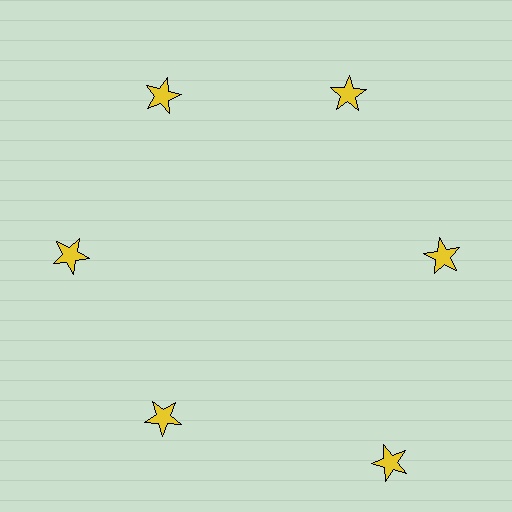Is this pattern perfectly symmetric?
No. The 6 yellow stars are arranged in a ring, but one element near the 5 o'clock position is pushed outward from the center, breaking the 6-fold rotational symmetry.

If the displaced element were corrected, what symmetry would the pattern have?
It would have 6-fold rotational symmetry — the pattern would map onto itself every 60 degrees.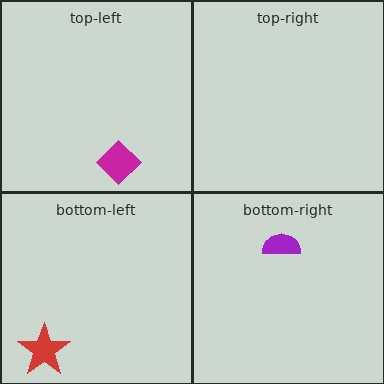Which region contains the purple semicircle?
The bottom-right region.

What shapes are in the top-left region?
The magenta diamond.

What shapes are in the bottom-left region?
The red star.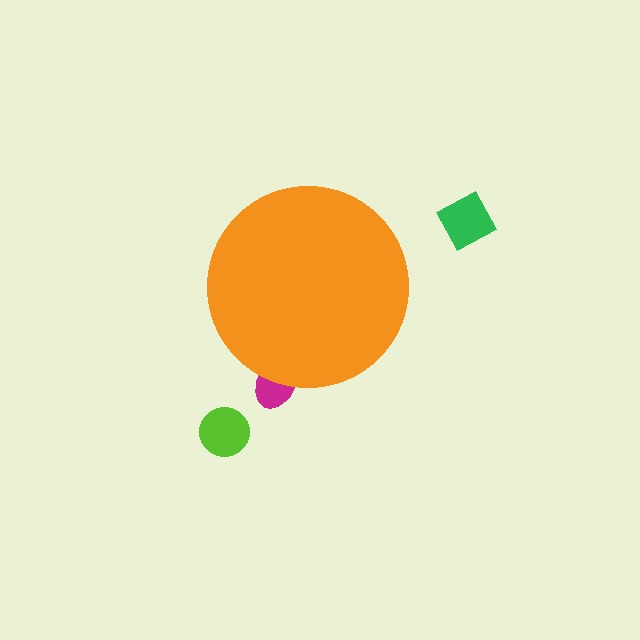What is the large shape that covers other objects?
An orange circle.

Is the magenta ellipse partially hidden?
Yes, the magenta ellipse is partially hidden behind the orange circle.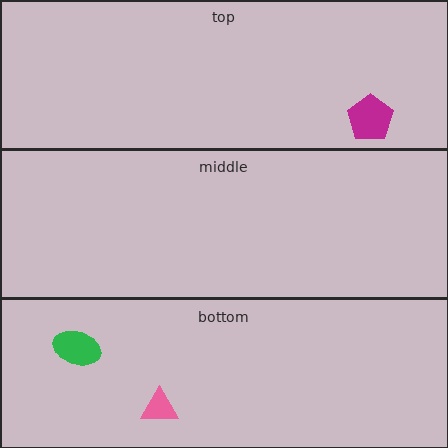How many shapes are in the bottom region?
2.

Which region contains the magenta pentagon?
The top region.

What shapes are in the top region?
The magenta pentagon.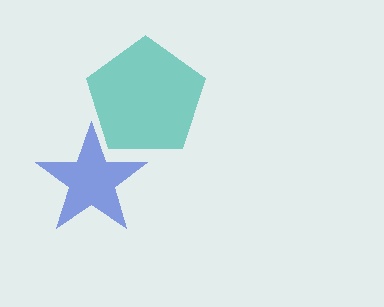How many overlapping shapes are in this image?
There are 2 overlapping shapes in the image.